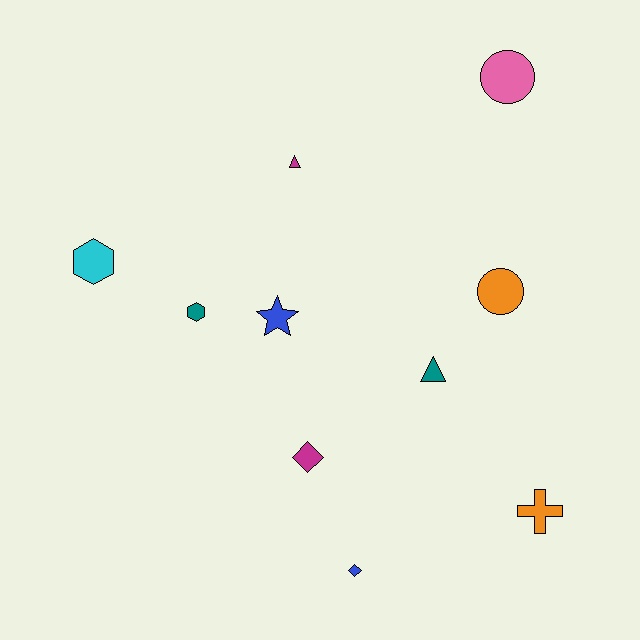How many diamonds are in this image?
There are 2 diamonds.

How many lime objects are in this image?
There are no lime objects.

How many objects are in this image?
There are 10 objects.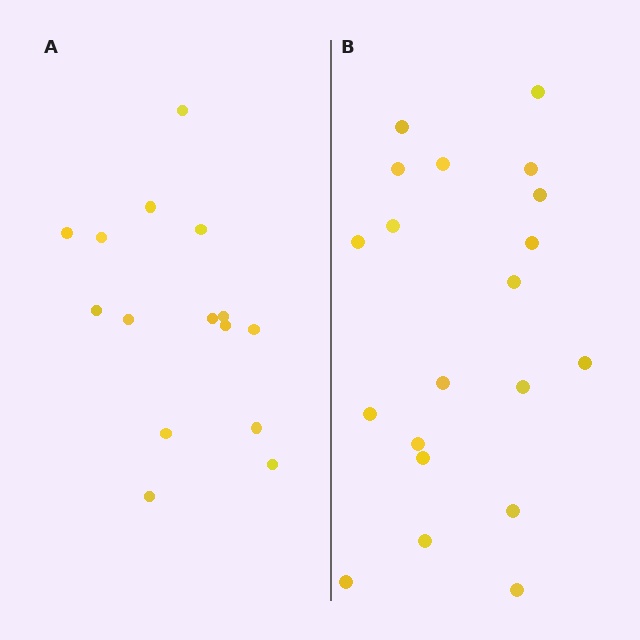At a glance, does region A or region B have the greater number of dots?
Region B (the right region) has more dots.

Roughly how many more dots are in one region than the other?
Region B has about 5 more dots than region A.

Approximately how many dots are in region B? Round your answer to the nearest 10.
About 20 dots.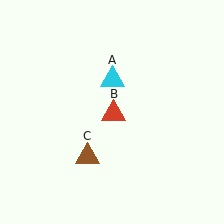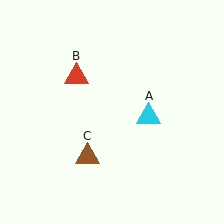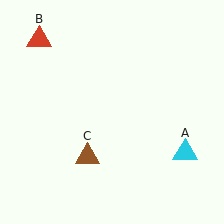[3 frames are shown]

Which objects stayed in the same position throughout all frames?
Brown triangle (object C) remained stationary.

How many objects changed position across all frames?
2 objects changed position: cyan triangle (object A), red triangle (object B).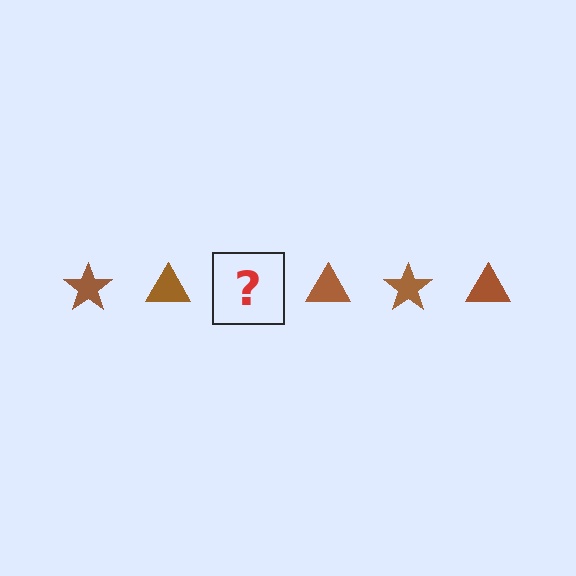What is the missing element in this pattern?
The missing element is a brown star.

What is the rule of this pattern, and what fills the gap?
The rule is that the pattern cycles through star, triangle shapes in brown. The gap should be filled with a brown star.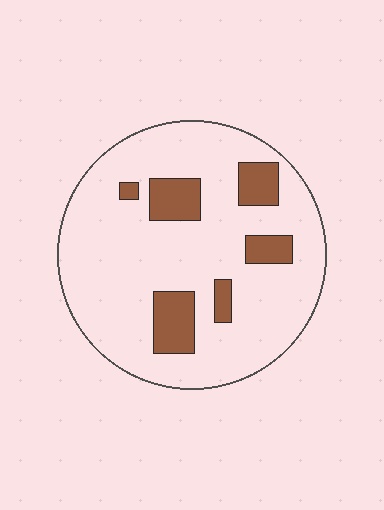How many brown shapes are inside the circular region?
6.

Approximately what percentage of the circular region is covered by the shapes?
Approximately 15%.